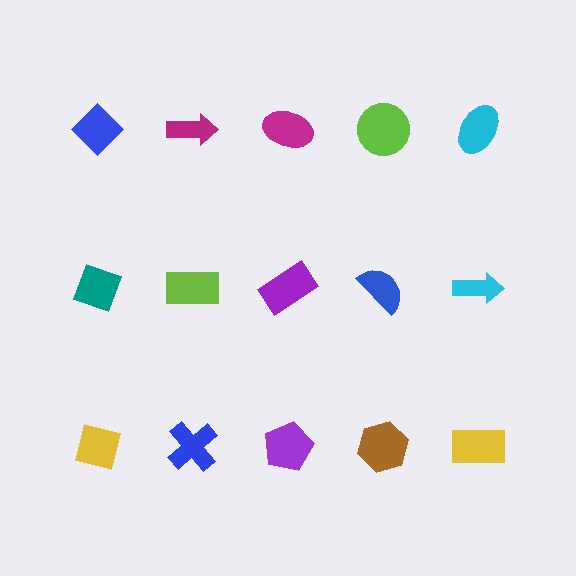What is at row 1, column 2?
A magenta arrow.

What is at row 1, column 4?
A lime circle.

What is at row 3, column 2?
A blue cross.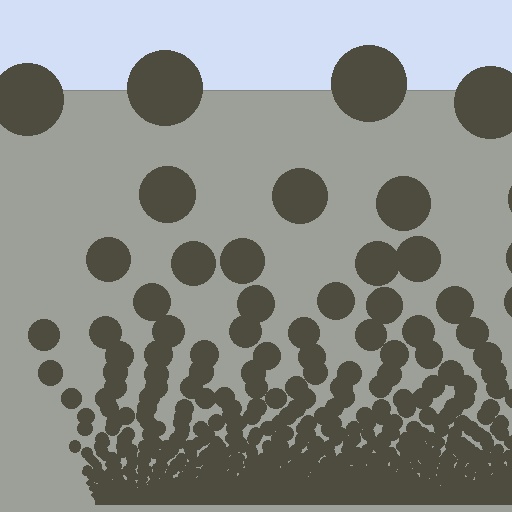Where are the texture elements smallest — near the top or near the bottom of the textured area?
Near the bottom.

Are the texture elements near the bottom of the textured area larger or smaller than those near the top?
Smaller. The gradient is inverted — elements near the bottom are smaller and denser.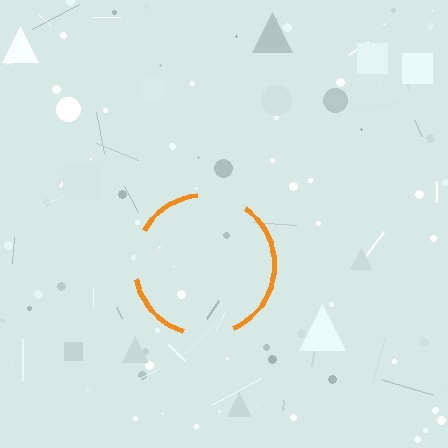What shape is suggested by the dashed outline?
The dashed outline suggests a circle.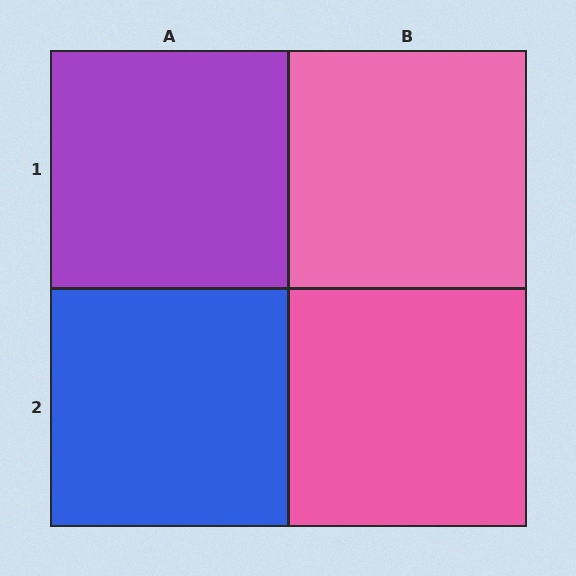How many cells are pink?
2 cells are pink.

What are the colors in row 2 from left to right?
Blue, pink.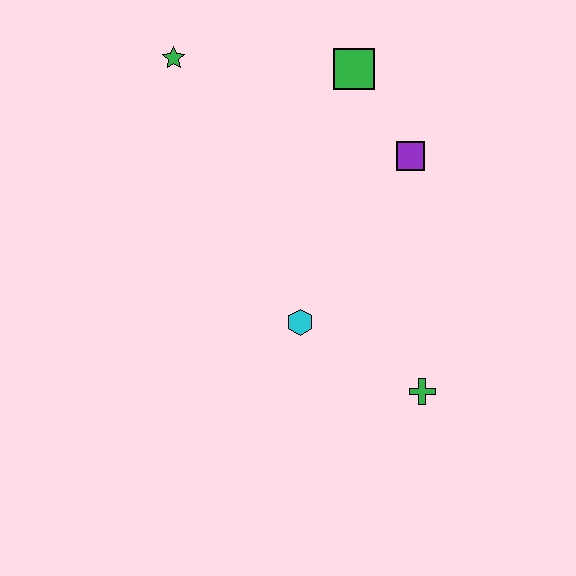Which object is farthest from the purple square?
The green star is farthest from the purple square.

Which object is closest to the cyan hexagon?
The green cross is closest to the cyan hexagon.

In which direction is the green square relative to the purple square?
The green square is above the purple square.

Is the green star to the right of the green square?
No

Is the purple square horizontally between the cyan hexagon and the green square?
No